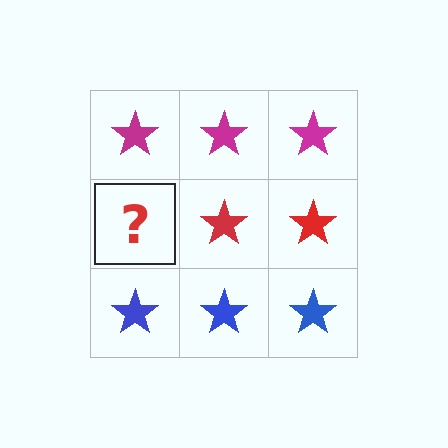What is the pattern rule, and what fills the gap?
The rule is that each row has a consistent color. The gap should be filled with a red star.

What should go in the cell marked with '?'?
The missing cell should contain a red star.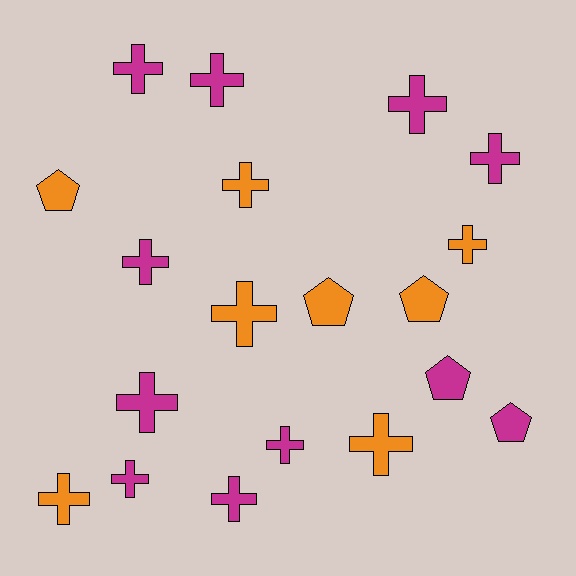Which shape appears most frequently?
Cross, with 14 objects.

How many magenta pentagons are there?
There are 2 magenta pentagons.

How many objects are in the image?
There are 19 objects.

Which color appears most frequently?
Magenta, with 11 objects.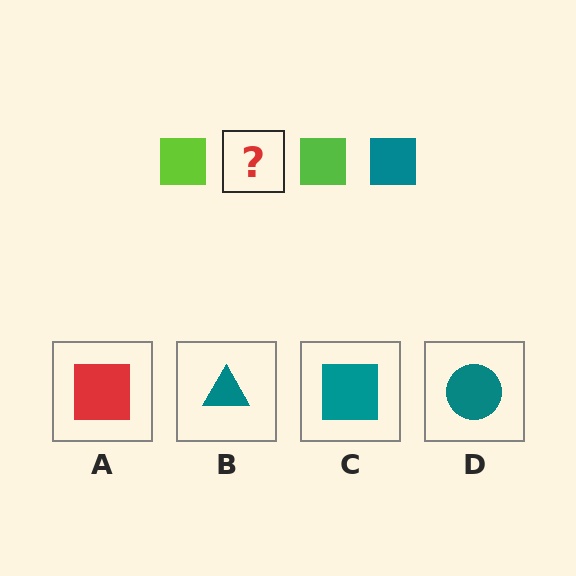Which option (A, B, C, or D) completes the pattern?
C.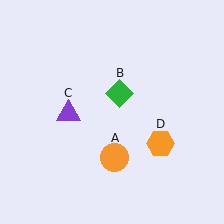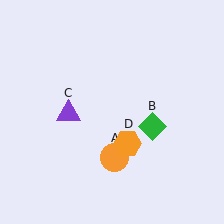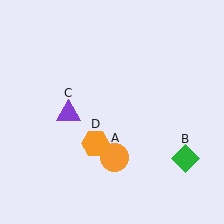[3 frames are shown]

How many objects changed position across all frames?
2 objects changed position: green diamond (object B), orange hexagon (object D).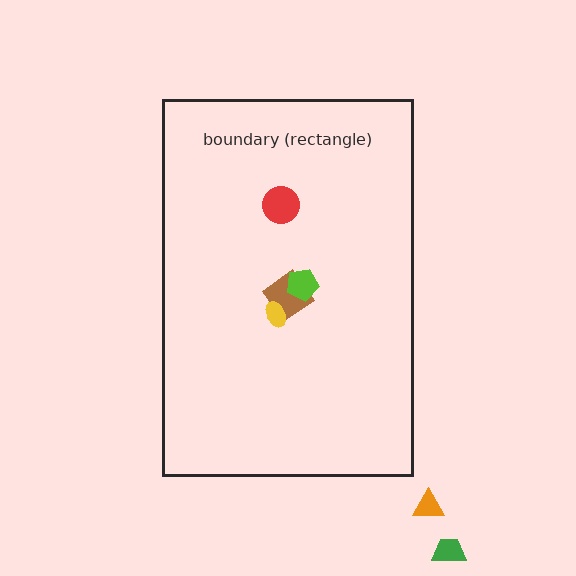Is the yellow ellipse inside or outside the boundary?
Inside.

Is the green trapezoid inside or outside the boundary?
Outside.